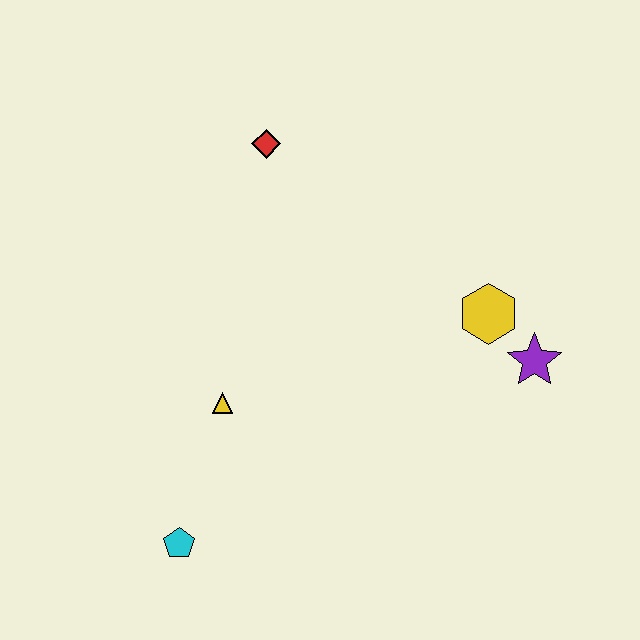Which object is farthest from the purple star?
The cyan pentagon is farthest from the purple star.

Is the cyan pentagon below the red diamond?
Yes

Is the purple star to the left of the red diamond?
No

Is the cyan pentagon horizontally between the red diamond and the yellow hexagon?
No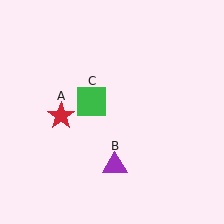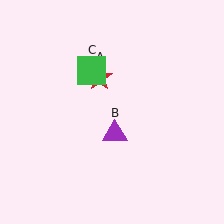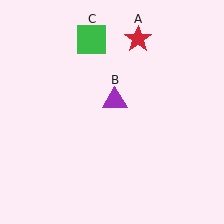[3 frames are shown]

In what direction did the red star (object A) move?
The red star (object A) moved up and to the right.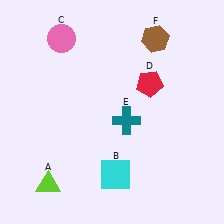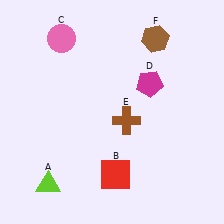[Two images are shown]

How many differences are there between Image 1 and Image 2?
There are 3 differences between the two images.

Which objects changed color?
B changed from cyan to red. D changed from red to magenta. E changed from teal to brown.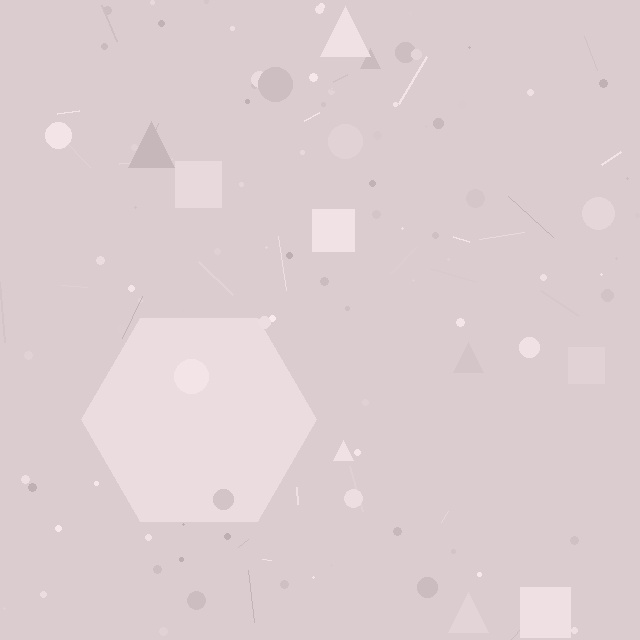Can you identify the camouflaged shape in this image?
The camouflaged shape is a hexagon.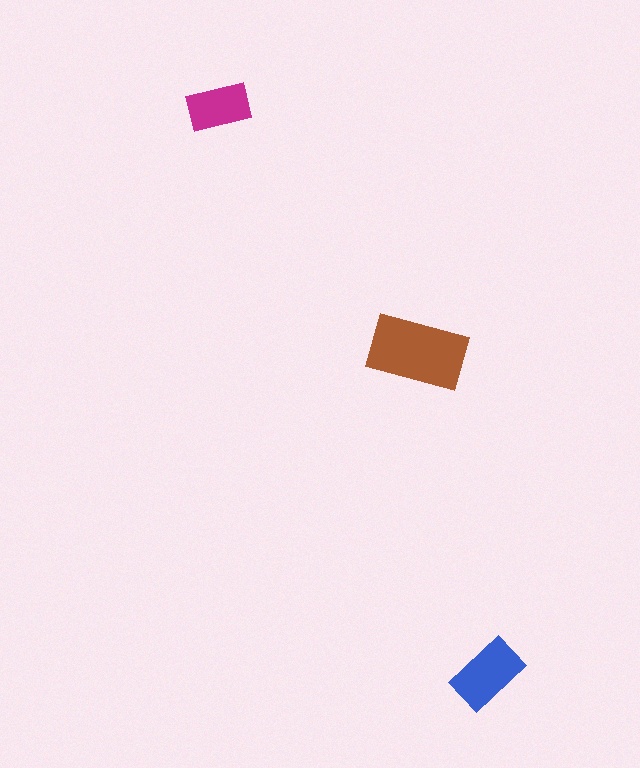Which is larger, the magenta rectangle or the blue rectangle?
The blue one.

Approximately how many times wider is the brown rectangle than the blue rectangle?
About 1.5 times wider.